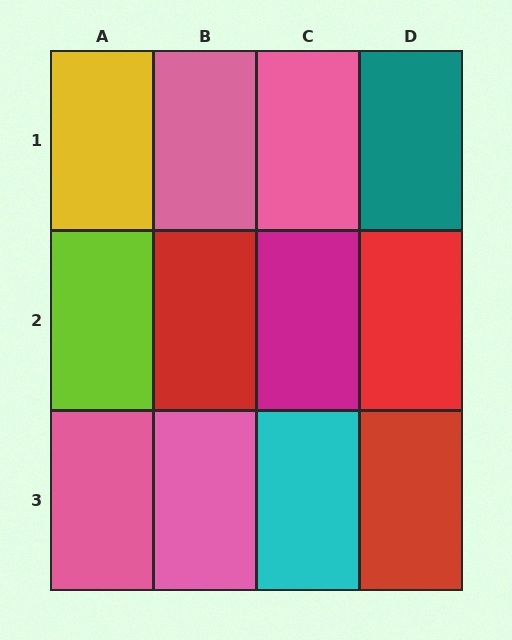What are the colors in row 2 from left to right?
Lime, red, magenta, red.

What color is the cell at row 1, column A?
Yellow.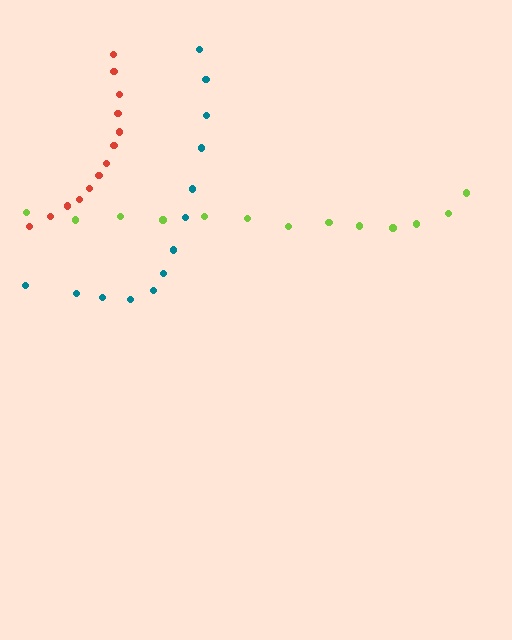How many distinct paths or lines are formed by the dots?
There are 3 distinct paths.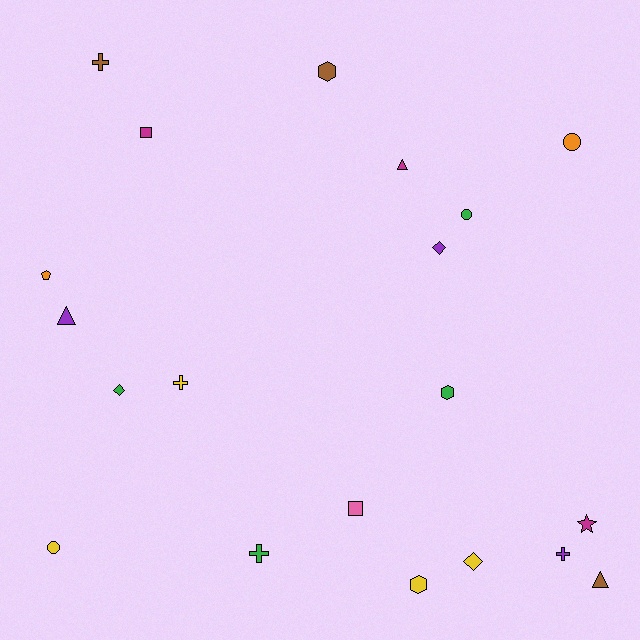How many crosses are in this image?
There are 4 crosses.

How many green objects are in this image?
There are 4 green objects.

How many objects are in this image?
There are 20 objects.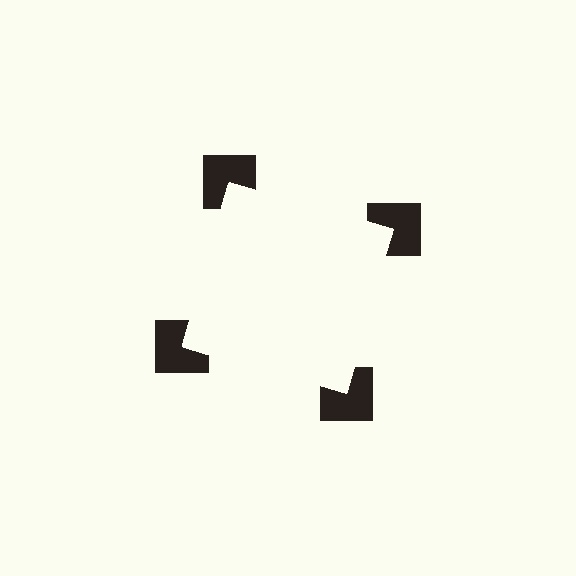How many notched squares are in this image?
There are 4 — one at each vertex of the illusory square.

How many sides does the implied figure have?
4 sides.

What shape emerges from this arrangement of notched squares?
An illusory square — its edges are inferred from the aligned wedge cuts in the notched squares, not physically drawn.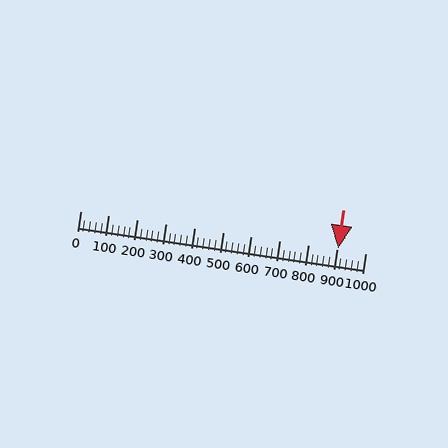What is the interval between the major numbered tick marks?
The major tick marks are spaced 100 units apart.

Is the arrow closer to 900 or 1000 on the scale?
The arrow is closer to 900.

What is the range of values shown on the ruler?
The ruler shows values from 0 to 1000.